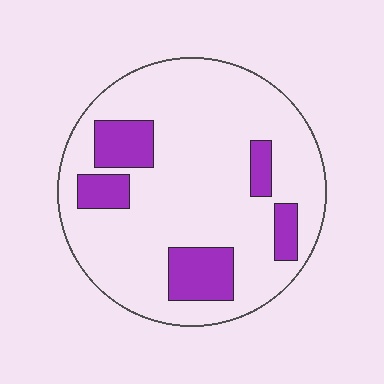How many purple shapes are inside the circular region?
5.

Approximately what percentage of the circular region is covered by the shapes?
Approximately 20%.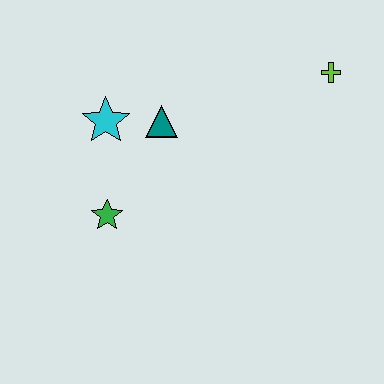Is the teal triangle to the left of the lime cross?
Yes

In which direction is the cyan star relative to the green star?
The cyan star is above the green star.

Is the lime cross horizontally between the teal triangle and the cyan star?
No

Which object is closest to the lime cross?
The teal triangle is closest to the lime cross.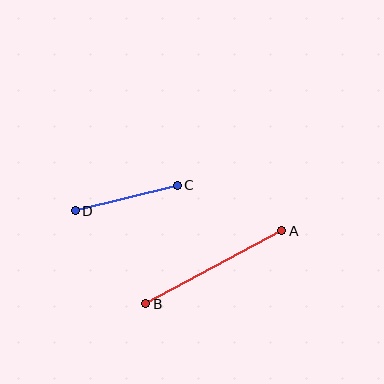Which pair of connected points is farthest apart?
Points A and B are farthest apart.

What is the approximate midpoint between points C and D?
The midpoint is at approximately (126, 198) pixels.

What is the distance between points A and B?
The distance is approximately 155 pixels.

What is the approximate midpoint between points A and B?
The midpoint is at approximately (214, 267) pixels.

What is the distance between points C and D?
The distance is approximately 105 pixels.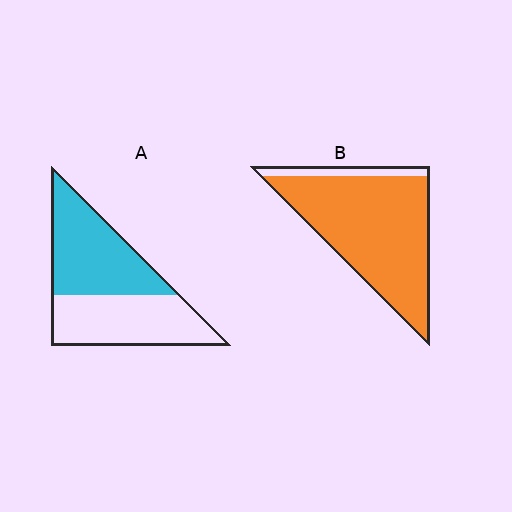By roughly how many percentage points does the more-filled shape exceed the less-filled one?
By roughly 40 percentage points (B over A).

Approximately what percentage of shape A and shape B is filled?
A is approximately 50% and B is approximately 90%.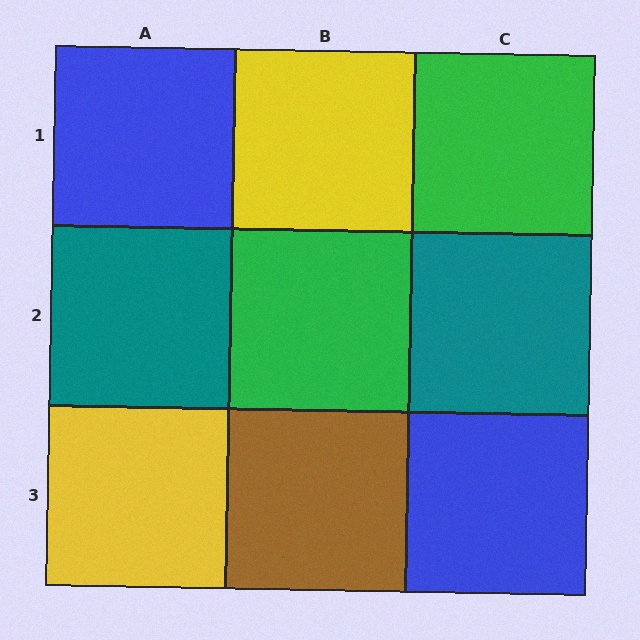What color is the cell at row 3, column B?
Brown.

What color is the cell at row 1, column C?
Green.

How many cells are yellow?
2 cells are yellow.